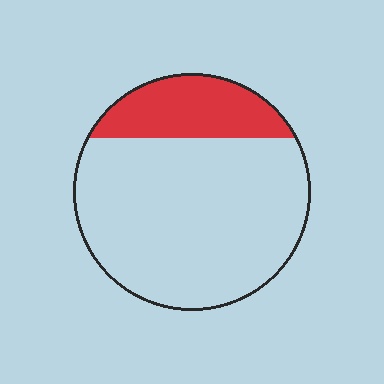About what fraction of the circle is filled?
About one fifth (1/5).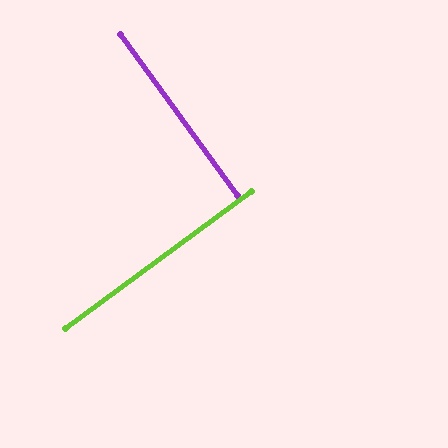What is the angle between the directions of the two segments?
Approximately 90 degrees.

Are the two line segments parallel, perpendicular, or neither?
Perpendicular — they meet at approximately 90°.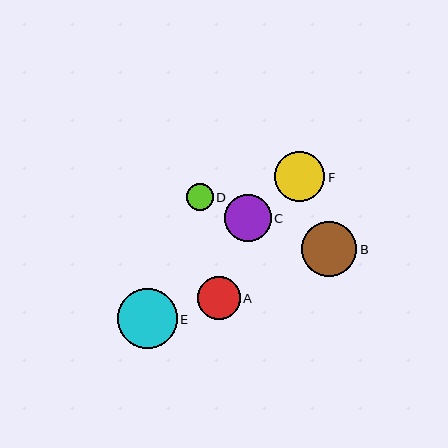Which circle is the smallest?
Circle D is the smallest with a size of approximately 27 pixels.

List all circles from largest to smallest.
From largest to smallest: E, B, F, C, A, D.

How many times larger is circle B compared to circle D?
Circle B is approximately 2.0 times the size of circle D.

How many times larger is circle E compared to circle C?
Circle E is approximately 1.3 times the size of circle C.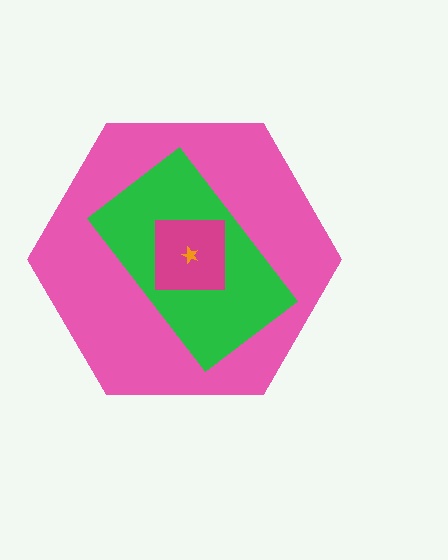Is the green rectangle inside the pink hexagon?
Yes.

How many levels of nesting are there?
4.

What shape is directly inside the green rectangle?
The magenta square.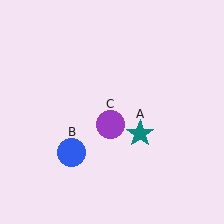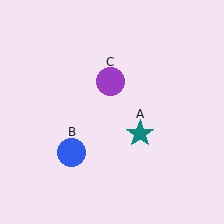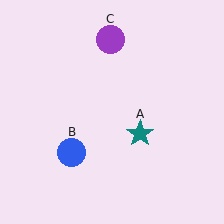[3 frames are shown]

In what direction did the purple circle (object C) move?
The purple circle (object C) moved up.